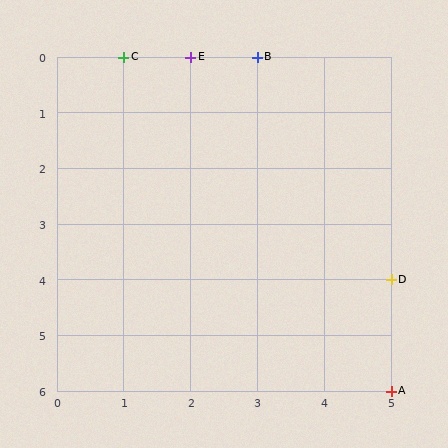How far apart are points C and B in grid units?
Points C and B are 2 columns apart.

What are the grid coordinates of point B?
Point B is at grid coordinates (3, 0).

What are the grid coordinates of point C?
Point C is at grid coordinates (1, 0).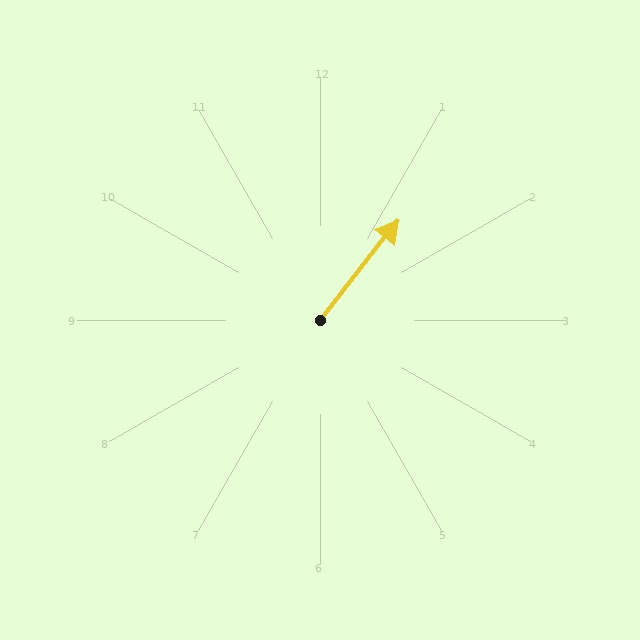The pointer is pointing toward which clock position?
Roughly 1 o'clock.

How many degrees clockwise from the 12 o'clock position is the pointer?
Approximately 38 degrees.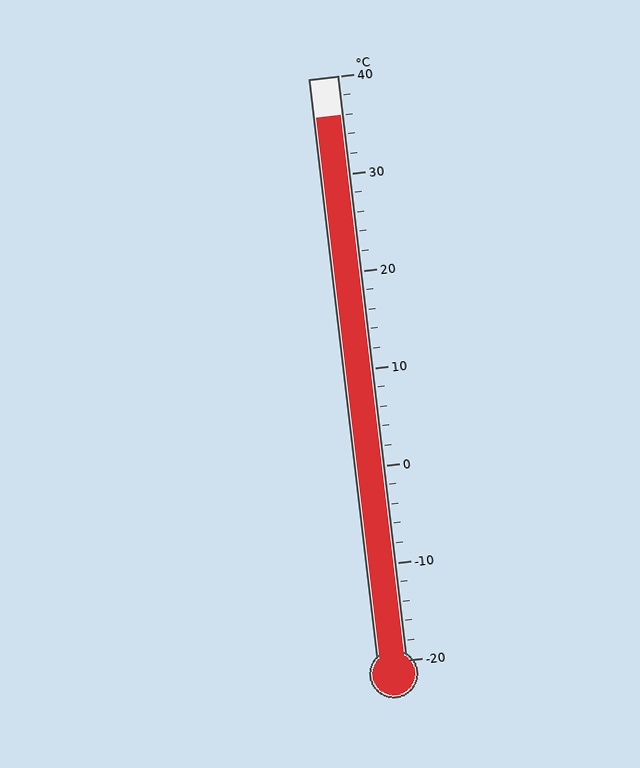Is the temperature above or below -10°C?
The temperature is above -10°C.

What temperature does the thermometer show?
The thermometer shows approximately 36°C.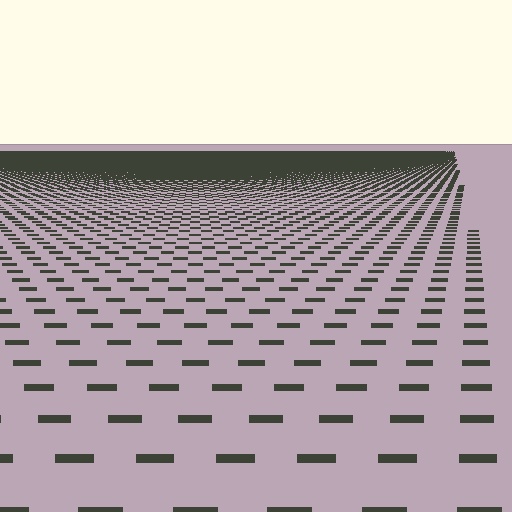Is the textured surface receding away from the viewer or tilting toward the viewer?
The surface is receding away from the viewer. Texture elements get smaller and denser toward the top.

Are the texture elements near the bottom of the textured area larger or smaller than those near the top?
Larger. Near the bottom, elements are closer to the viewer and appear at a bigger on-screen size.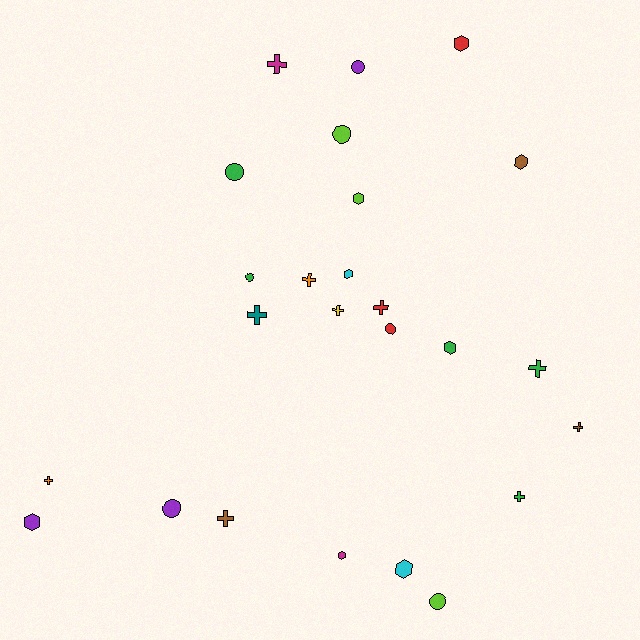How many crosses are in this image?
There are 10 crosses.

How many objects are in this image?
There are 25 objects.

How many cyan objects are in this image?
There are 2 cyan objects.